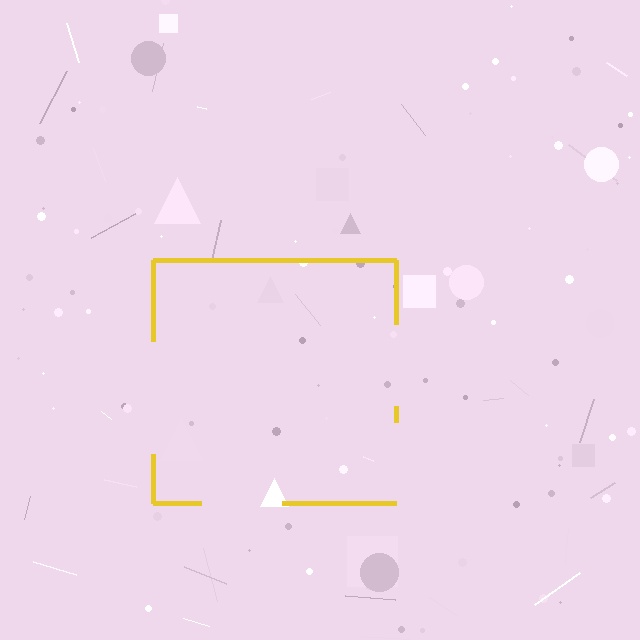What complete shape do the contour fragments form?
The contour fragments form a square.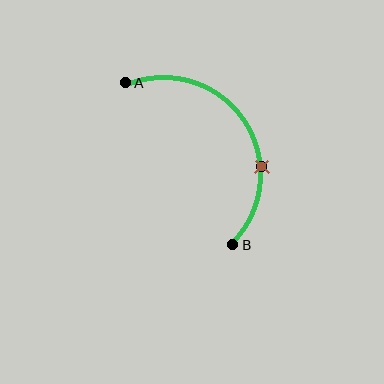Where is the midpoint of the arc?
The arc midpoint is the point on the curve farthest from the straight line joining A and B. It sits to the right of that line.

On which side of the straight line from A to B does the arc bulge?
The arc bulges to the right of the straight line connecting A and B.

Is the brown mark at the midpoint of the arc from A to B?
No. The brown mark lies on the arc but is closer to endpoint B. The arc midpoint would be at the point on the curve equidistant along the arc from both A and B.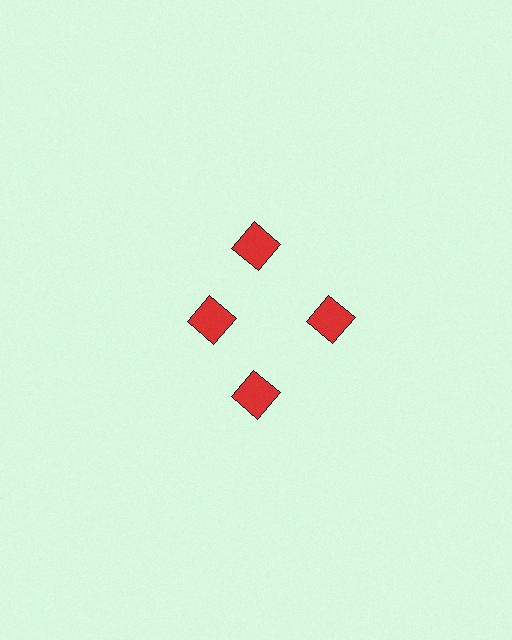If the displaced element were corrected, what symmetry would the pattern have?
It would have 4-fold rotational symmetry — the pattern would map onto itself every 90 degrees.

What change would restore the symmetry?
The symmetry would be restored by moving it outward, back onto the ring so that all 4 squares sit at equal angles and equal distance from the center.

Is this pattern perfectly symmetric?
No. The 4 red squares are arranged in a ring, but one element near the 9 o'clock position is pulled inward toward the center, breaking the 4-fold rotational symmetry.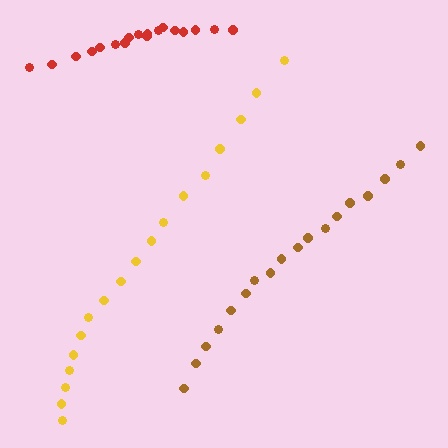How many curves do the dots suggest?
There are 3 distinct paths.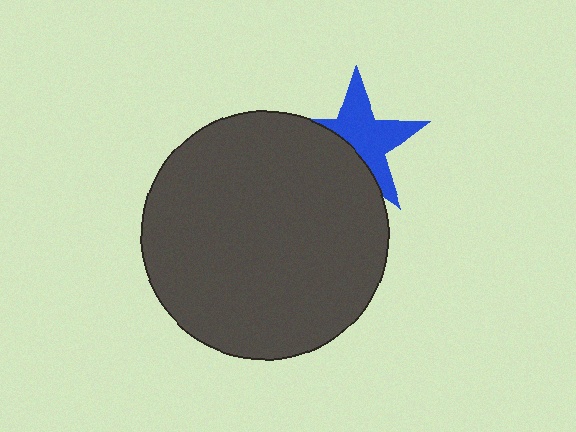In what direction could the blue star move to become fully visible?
The blue star could move up. That would shift it out from behind the dark gray circle entirely.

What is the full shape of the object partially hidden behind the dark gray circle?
The partially hidden object is a blue star.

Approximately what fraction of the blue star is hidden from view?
Roughly 42% of the blue star is hidden behind the dark gray circle.